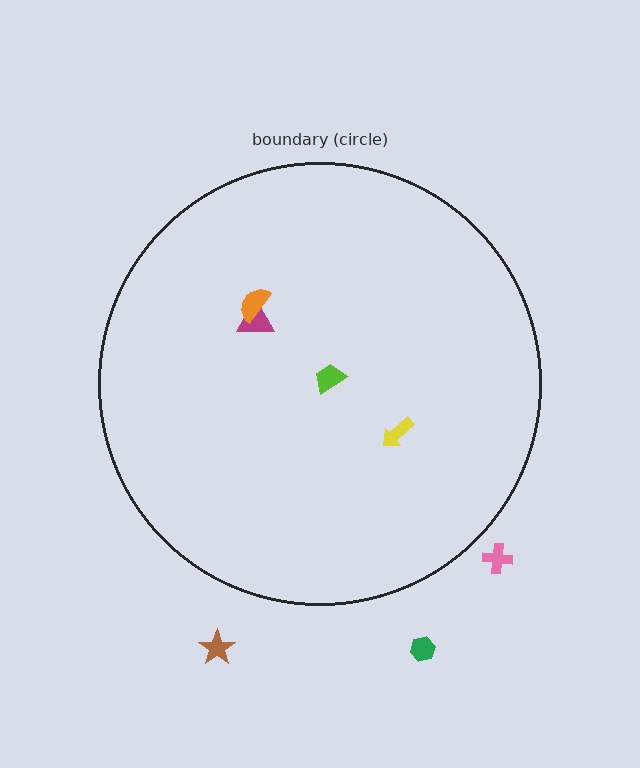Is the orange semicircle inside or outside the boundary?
Inside.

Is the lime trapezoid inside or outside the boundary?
Inside.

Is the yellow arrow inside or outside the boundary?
Inside.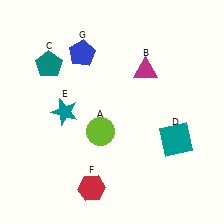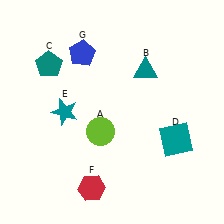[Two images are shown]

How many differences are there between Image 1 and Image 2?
There is 1 difference between the two images.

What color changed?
The triangle (B) changed from magenta in Image 1 to teal in Image 2.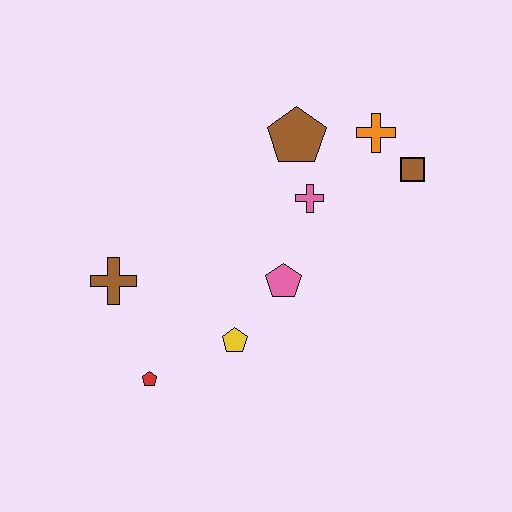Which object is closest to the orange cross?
The brown square is closest to the orange cross.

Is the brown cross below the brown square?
Yes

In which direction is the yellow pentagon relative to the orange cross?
The yellow pentagon is below the orange cross.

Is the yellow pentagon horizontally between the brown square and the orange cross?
No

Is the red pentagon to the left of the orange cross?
Yes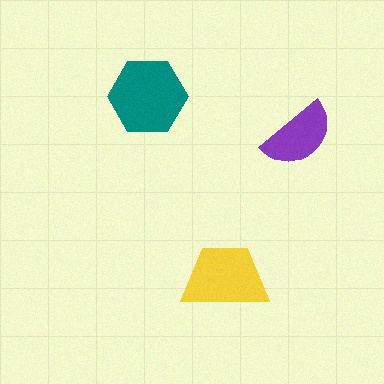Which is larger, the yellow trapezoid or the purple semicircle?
The yellow trapezoid.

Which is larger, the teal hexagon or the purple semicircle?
The teal hexagon.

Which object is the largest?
The teal hexagon.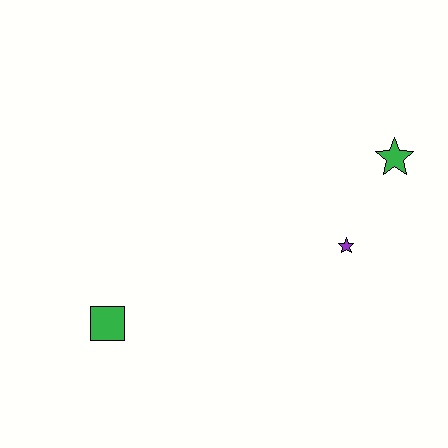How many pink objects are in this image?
There are no pink objects.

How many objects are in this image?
There are 3 objects.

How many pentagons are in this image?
There are no pentagons.